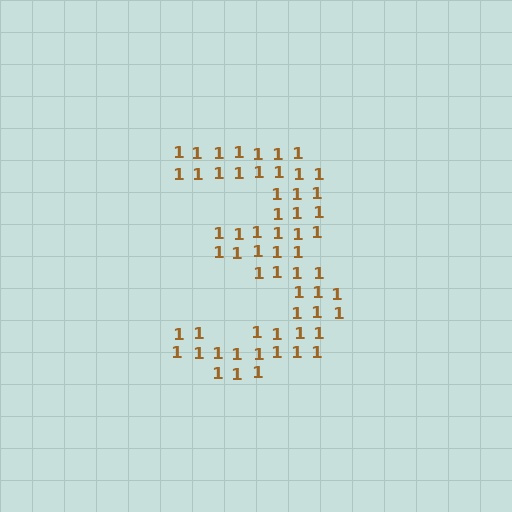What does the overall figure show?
The overall figure shows the digit 3.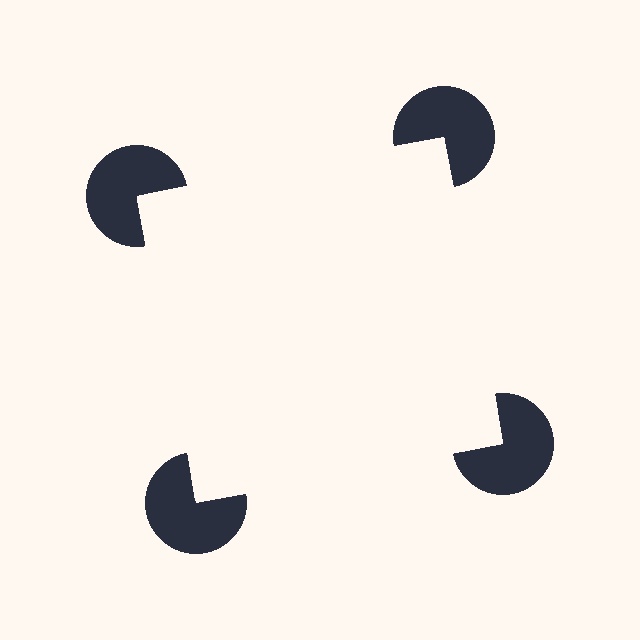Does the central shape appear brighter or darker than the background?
It typically appears slightly brighter than the background, even though no actual brightness change is drawn.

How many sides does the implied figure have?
4 sides.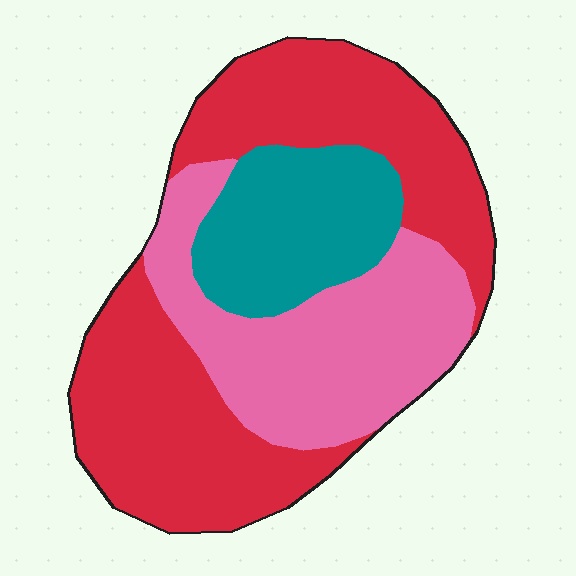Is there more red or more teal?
Red.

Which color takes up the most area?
Red, at roughly 50%.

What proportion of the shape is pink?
Pink covers about 30% of the shape.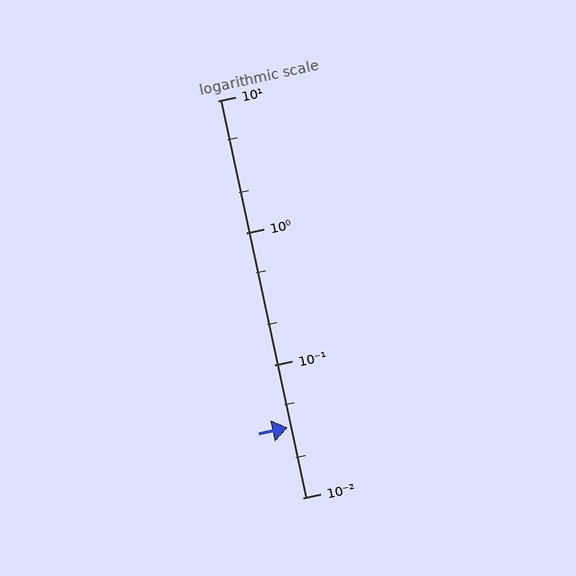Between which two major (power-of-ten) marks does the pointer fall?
The pointer is between 0.01 and 0.1.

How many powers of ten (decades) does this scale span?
The scale spans 3 decades, from 0.01 to 10.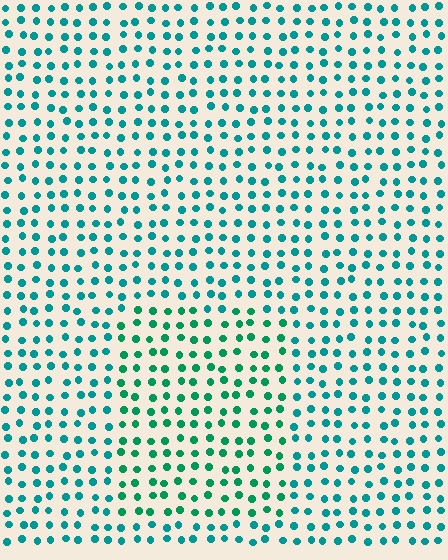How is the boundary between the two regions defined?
The boundary is defined purely by a slight shift in hue (about 24 degrees). Spacing, size, and orientation are identical on both sides.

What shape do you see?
I see a rectangle.